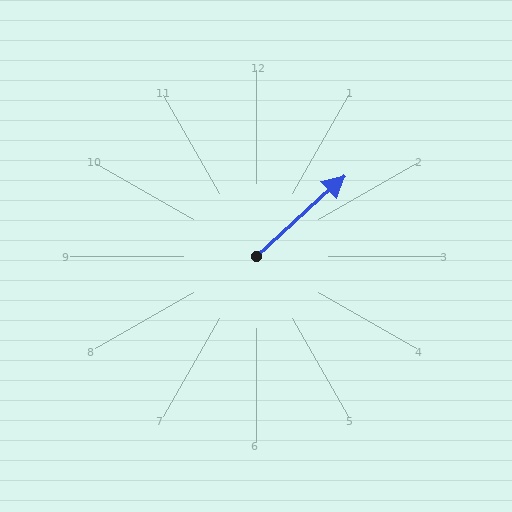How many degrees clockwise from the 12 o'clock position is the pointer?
Approximately 48 degrees.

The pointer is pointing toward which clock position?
Roughly 2 o'clock.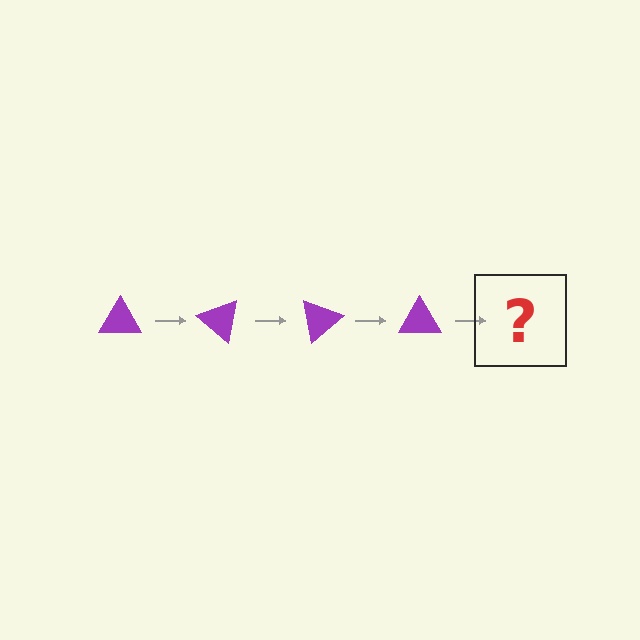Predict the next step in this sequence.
The next step is a purple triangle rotated 160 degrees.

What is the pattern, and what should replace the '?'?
The pattern is that the triangle rotates 40 degrees each step. The '?' should be a purple triangle rotated 160 degrees.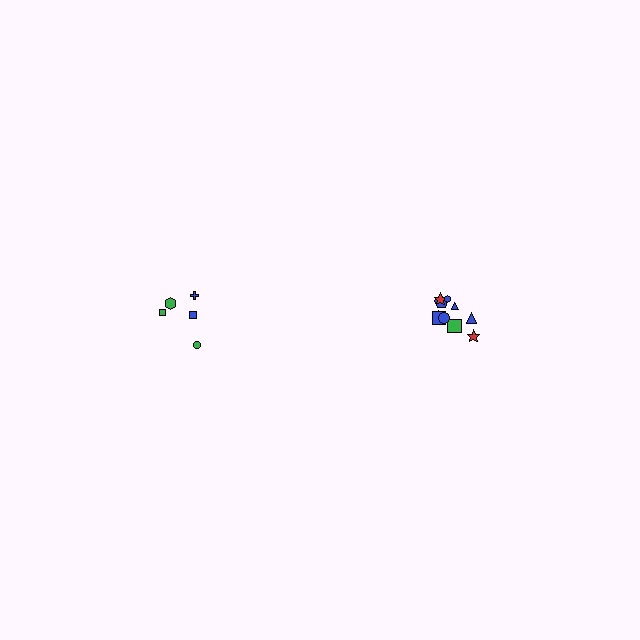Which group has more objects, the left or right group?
The right group.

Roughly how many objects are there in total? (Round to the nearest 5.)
Roughly 15 objects in total.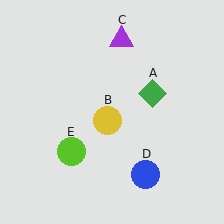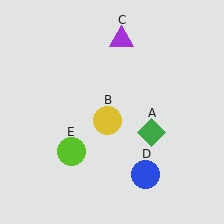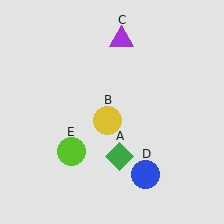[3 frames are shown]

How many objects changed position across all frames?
1 object changed position: green diamond (object A).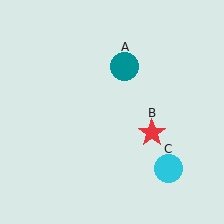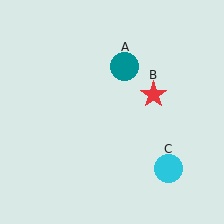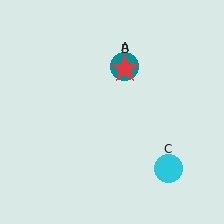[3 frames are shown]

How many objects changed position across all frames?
1 object changed position: red star (object B).